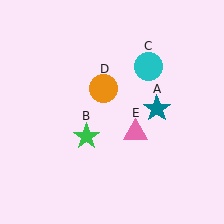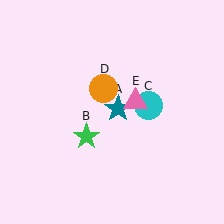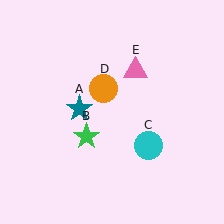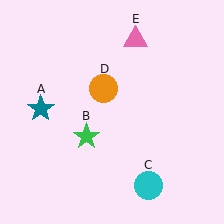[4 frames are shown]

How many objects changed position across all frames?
3 objects changed position: teal star (object A), cyan circle (object C), pink triangle (object E).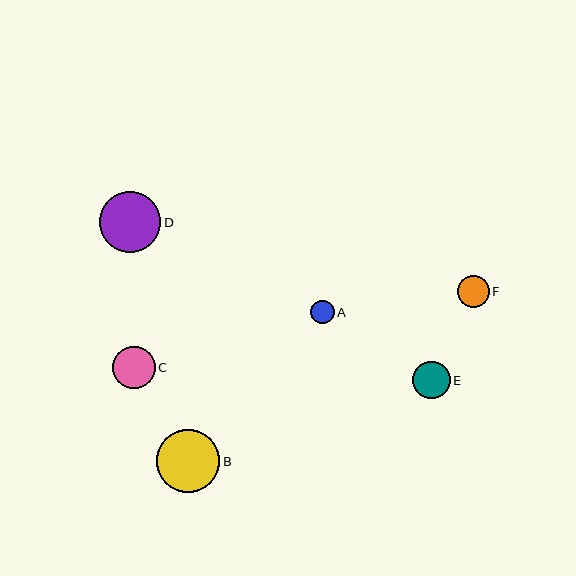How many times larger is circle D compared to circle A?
Circle D is approximately 2.6 times the size of circle A.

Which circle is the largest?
Circle B is the largest with a size of approximately 63 pixels.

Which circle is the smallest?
Circle A is the smallest with a size of approximately 23 pixels.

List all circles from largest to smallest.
From largest to smallest: B, D, C, E, F, A.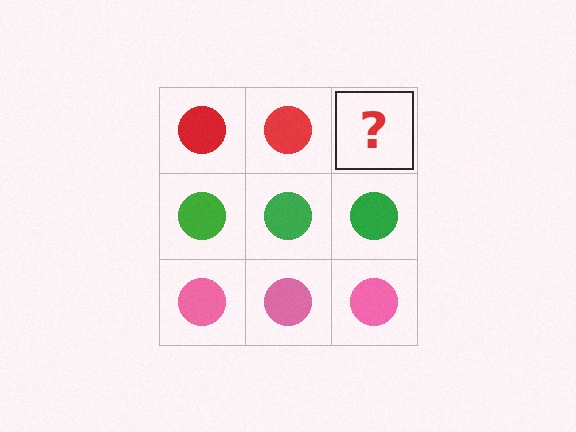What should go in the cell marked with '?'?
The missing cell should contain a red circle.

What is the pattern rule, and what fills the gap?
The rule is that each row has a consistent color. The gap should be filled with a red circle.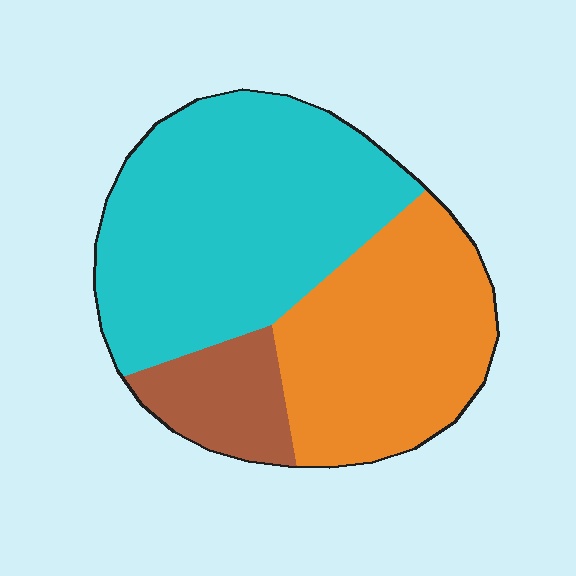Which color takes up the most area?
Cyan, at roughly 50%.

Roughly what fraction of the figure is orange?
Orange takes up about three eighths (3/8) of the figure.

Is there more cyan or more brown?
Cyan.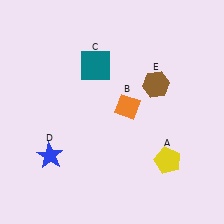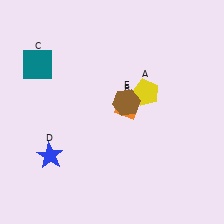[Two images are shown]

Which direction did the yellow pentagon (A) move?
The yellow pentagon (A) moved up.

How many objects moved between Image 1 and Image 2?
3 objects moved between the two images.